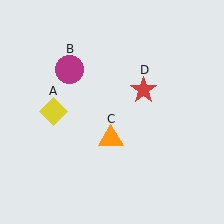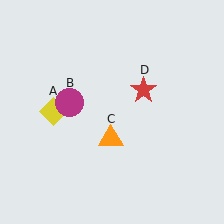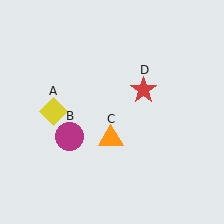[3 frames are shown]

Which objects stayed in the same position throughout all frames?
Yellow diamond (object A) and orange triangle (object C) and red star (object D) remained stationary.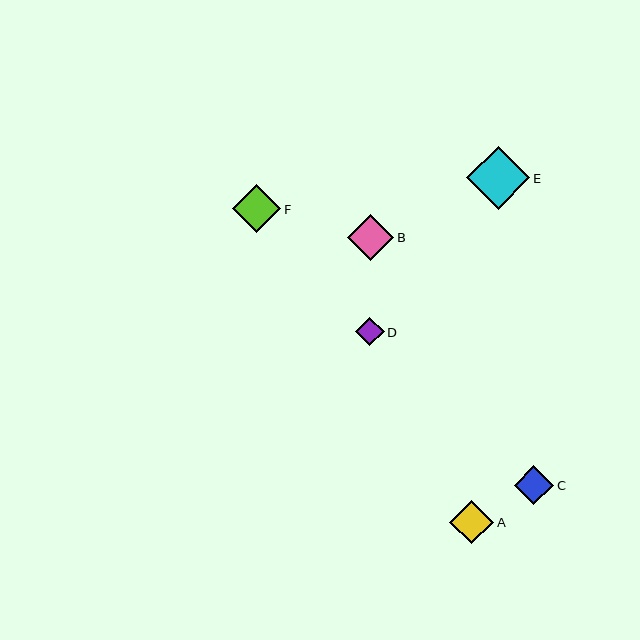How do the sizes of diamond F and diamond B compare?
Diamond F and diamond B are approximately the same size.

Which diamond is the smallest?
Diamond D is the smallest with a size of approximately 29 pixels.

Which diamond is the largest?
Diamond E is the largest with a size of approximately 63 pixels.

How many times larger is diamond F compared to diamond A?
Diamond F is approximately 1.1 times the size of diamond A.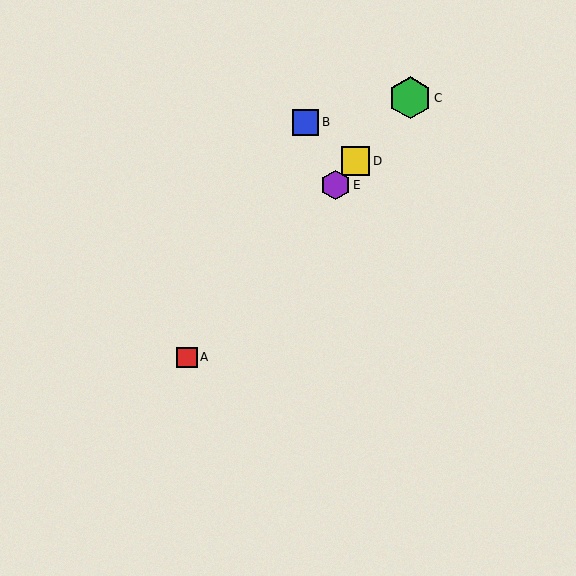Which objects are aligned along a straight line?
Objects A, C, D, E are aligned along a straight line.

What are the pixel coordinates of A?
Object A is at (187, 357).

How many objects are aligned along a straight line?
4 objects (A, C, D, E) are aligned along a straight line.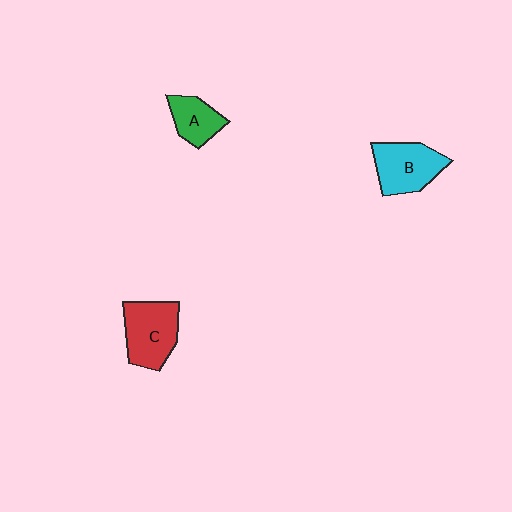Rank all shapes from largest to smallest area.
From largest to smallest: C (red), B (cyan), A (green).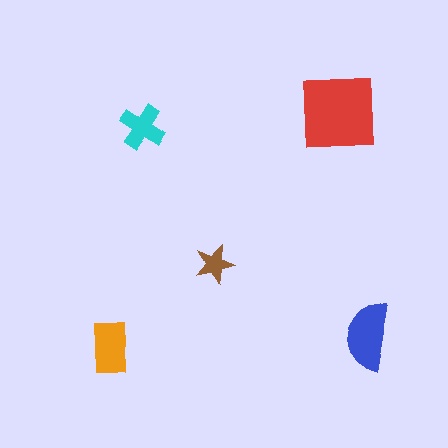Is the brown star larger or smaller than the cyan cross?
Smaller.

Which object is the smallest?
The brown star.